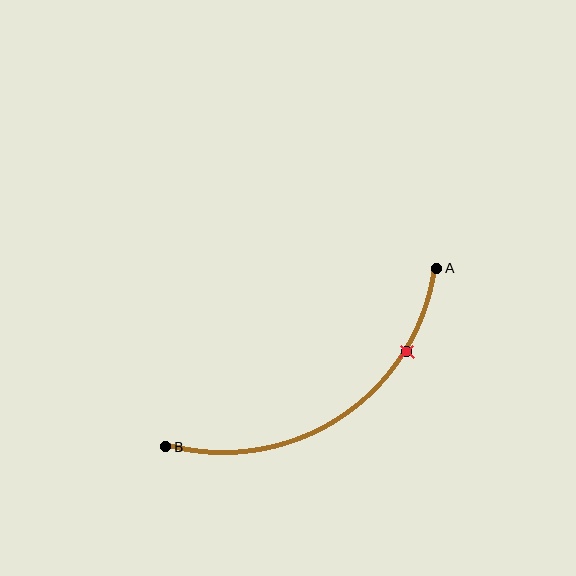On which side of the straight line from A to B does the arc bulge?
The arc bulges below the straight line connecting A and B.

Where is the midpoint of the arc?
The arc midpoint is the point on the curve farthest from the straight line joining A and B. It sits below that line.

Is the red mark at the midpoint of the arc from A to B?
No. The red mark lies on the arc but is closer to endpoint A. The arc midpoint would be at the point on the curve equidistant along the arc from both A and B.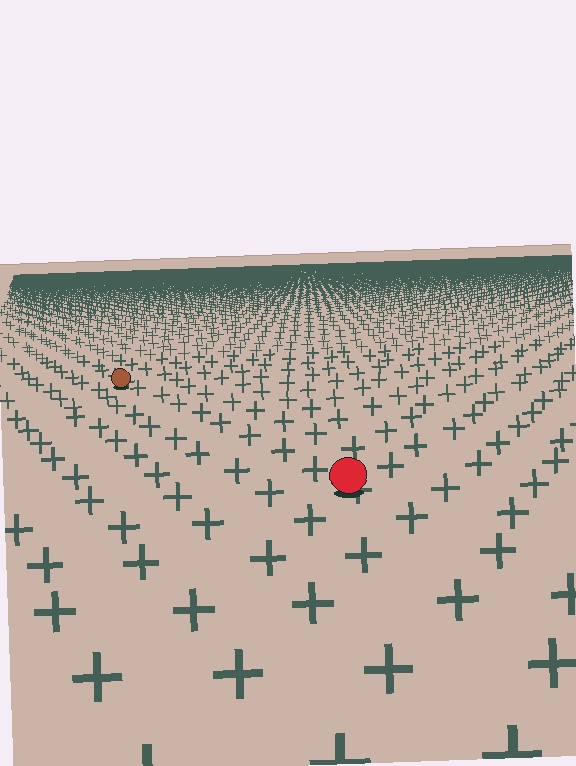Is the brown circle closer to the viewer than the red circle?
No. The red circle is closer — you can tell from the texture gradient: the ground texture is coarser near it.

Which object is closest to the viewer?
The red circle is closest. The texture marks near it are larger and more spread out.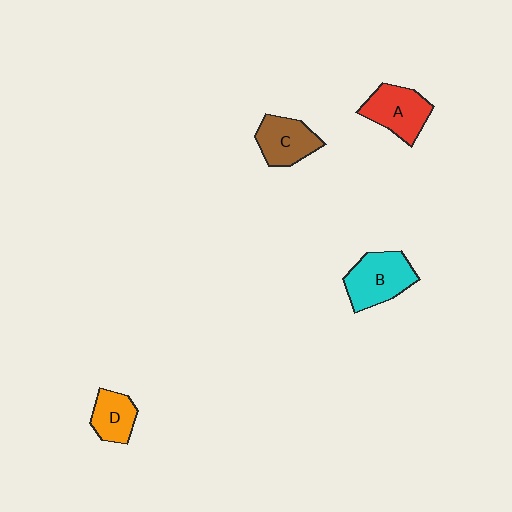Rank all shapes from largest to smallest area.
From largest to smallest: B (cyan), A (red), C (brown), D (orange).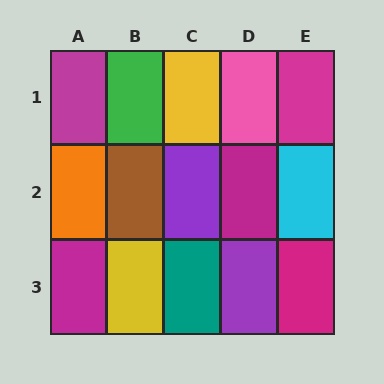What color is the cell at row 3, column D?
Purple.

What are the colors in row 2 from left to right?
Orange, brown, purple, magenta, cyan.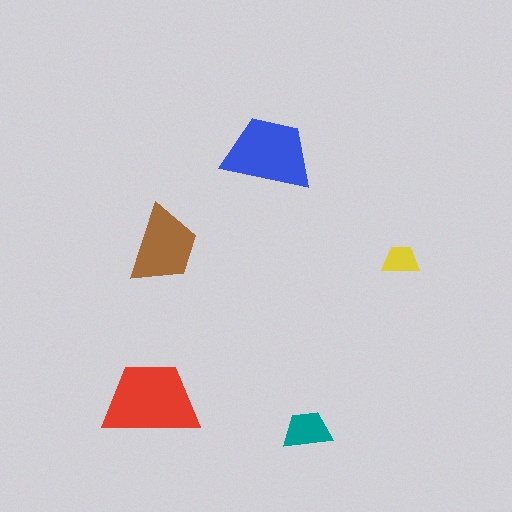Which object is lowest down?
The teal trapezoid is bottommost.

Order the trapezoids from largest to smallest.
the red one, the blue one, the brown one, the teal one, the yellow one.